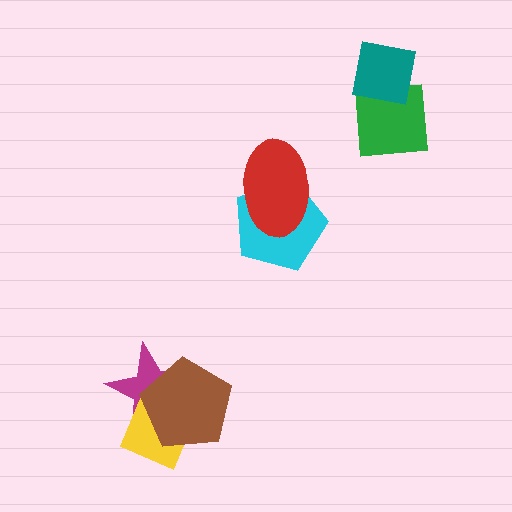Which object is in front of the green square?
The teal square is in front of the green square.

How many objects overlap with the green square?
1 object overlaps with the green square.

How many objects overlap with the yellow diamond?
2 objects overlap with the yellow diamond.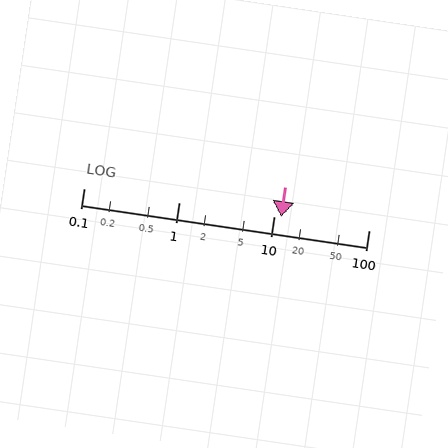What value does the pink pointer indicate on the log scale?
The pointer indicates approximately 12.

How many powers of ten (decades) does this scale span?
The scale spans 3 decades, from 0.1 to 100.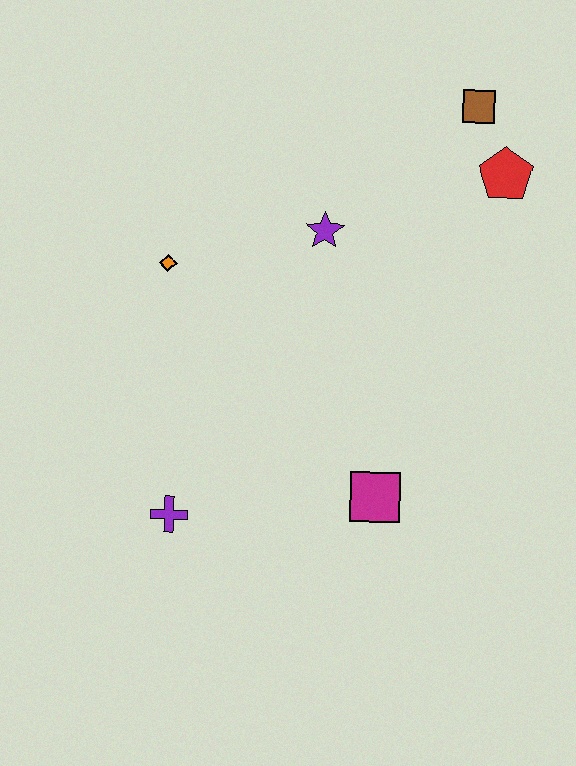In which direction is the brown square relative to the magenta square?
The brown square is above the magenta square.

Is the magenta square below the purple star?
Yes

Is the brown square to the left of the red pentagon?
Yes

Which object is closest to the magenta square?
The purple cross is closest to the magenta square.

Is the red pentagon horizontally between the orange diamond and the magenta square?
No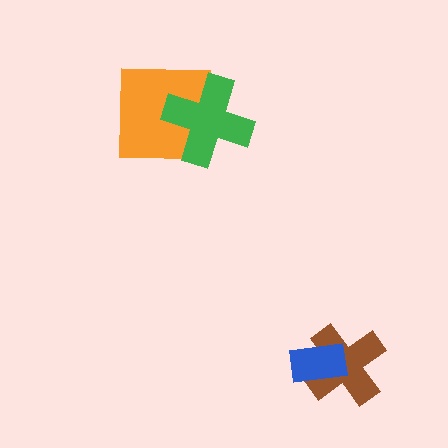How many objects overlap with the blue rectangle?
1 object overlaps with the blue rectangle.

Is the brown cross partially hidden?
Yes, it is partially covered by another shape.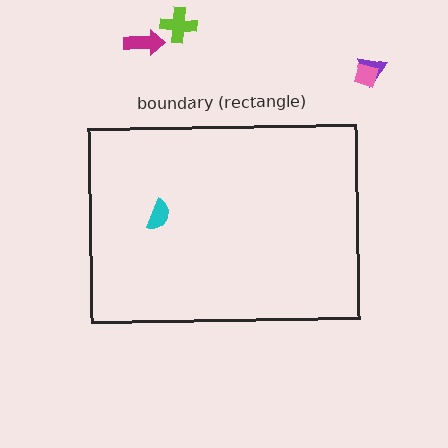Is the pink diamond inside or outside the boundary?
Outside.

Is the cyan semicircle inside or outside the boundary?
Inside.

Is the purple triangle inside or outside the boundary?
Outside.